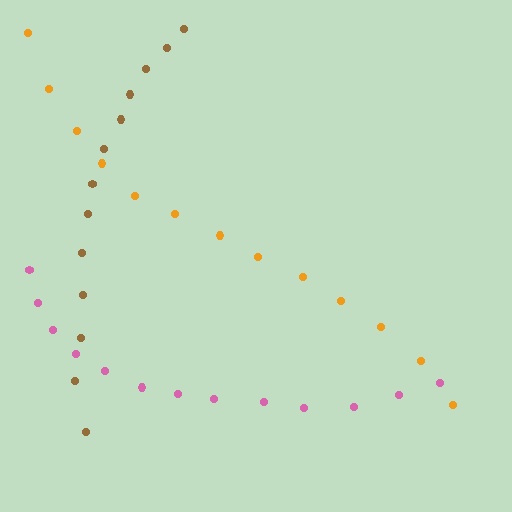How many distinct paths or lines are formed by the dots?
There are 3 distinct paths.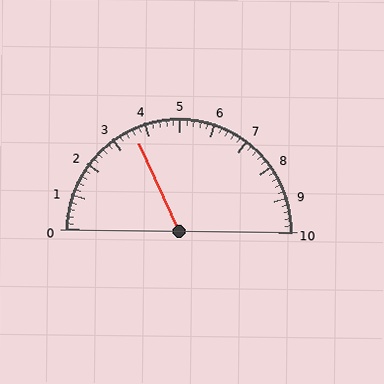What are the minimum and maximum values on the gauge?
The gauge ranges from 0 to 10.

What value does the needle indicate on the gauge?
The needle indicates approximately 3.6.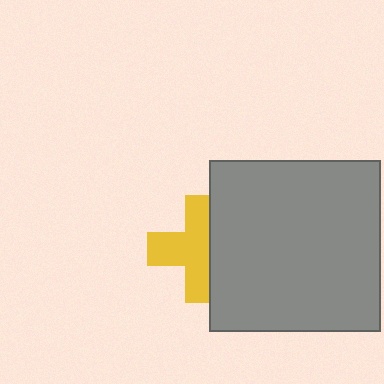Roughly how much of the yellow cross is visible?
About half of it is visible (roughly 64%).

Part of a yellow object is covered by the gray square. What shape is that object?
It is a cross.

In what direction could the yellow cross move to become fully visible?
The yellow cross could move left. That would shift it out from behind the gray square entirely.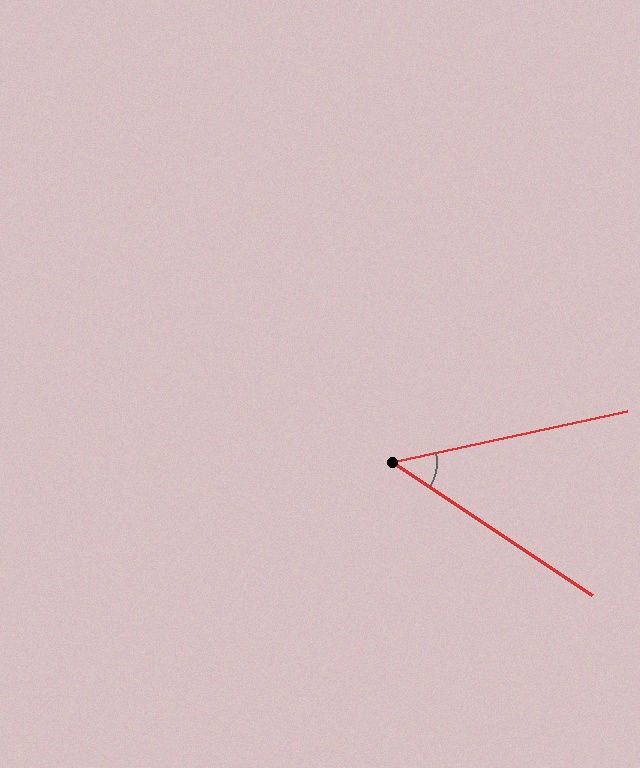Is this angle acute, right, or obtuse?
It is acute.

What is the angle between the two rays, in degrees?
Approximately 46 degrees.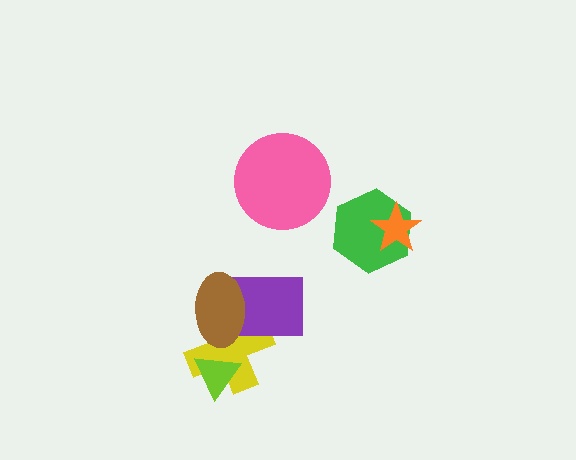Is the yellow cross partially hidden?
Yes, it is partially covered by another shape.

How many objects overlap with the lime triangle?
1 object overlaps with the lime triangle.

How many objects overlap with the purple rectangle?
2 objects overlap with the purple rectangle.